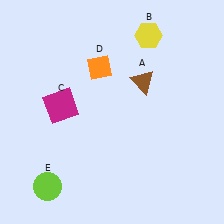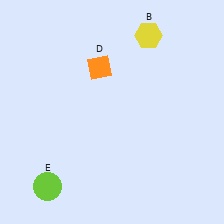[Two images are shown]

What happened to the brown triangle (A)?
The brown triangle (A) was removed in Image 2. It was in the top-right area of Image 1.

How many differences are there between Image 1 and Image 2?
There are 2 differences between the two images.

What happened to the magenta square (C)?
The magenta square (C) was removed in Image 2. It was in the top-left area of Image 1.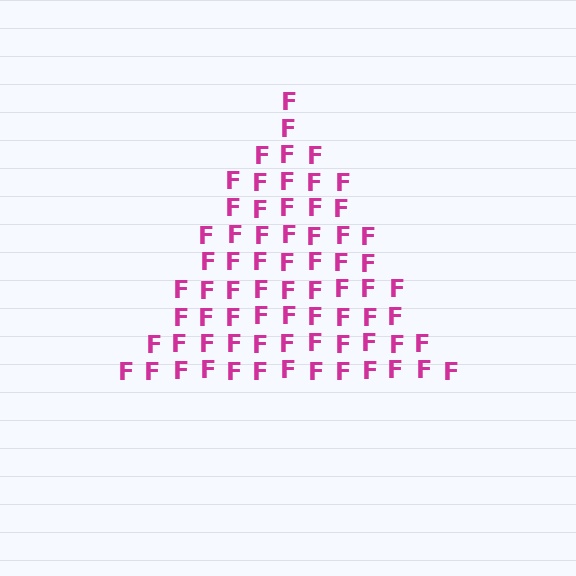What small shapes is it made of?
It is made of small letter F's.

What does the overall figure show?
The overall figure shows a triangle.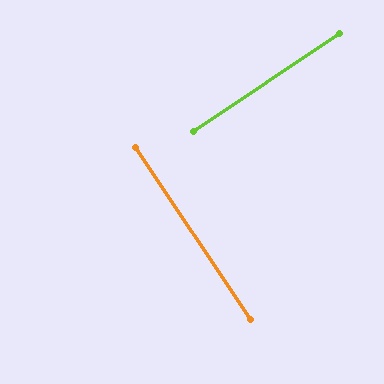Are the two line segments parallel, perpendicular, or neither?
Perpendicular — they meet at approximately 90°.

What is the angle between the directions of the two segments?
Approximately 90 degrees.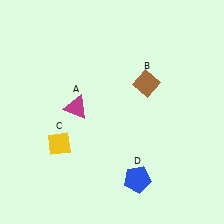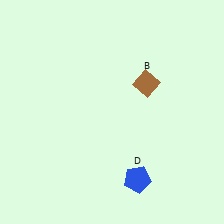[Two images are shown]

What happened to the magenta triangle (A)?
The magenta triangle (A) was removed in Image 2. It was in the top-left area of Image 1.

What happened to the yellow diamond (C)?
The yellow diamond (C) was removed in Image 2. It was in the bottom-left area of Image 1.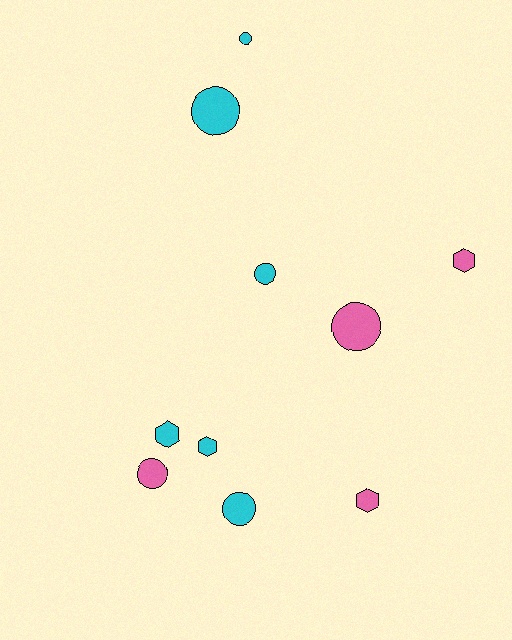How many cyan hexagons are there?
There are 2 cyan hexagons.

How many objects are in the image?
There are 10 objects.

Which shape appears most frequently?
Circle, with 6 objects.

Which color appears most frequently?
Cyan, with 6 objects.